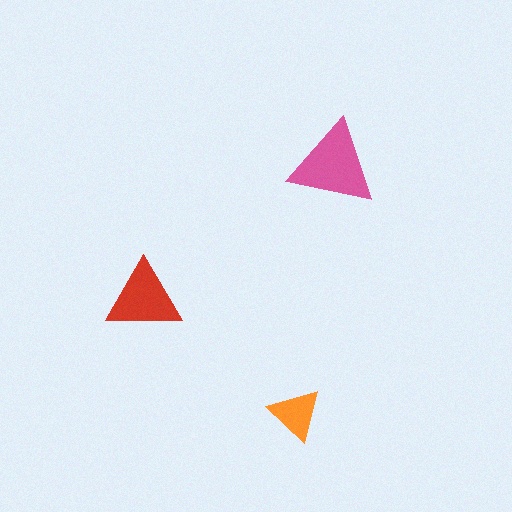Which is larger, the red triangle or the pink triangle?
The pink one.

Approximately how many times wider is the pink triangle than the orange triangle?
About 1.5 times wider.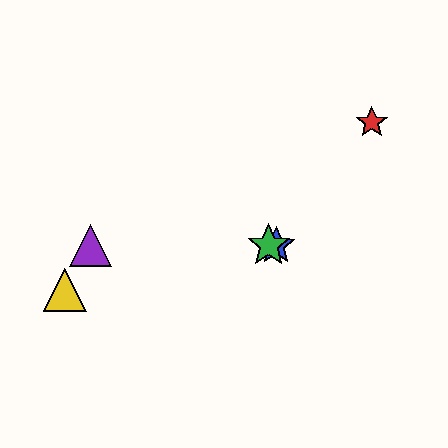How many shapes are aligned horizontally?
3 shapes (the blue star, the green star, the purple triangle) are aligned horizontally.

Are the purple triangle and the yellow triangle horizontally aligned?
No, the purple triangle is at y≈246 and the yellow triangle is at y≈290.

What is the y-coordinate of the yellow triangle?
The yellow triangle is at y≈290.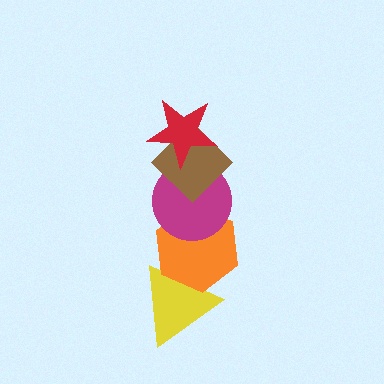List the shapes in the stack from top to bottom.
From top to bottom: the red star, the brown diamond, the magenta circle, the orange hexagon, the yellow triangle.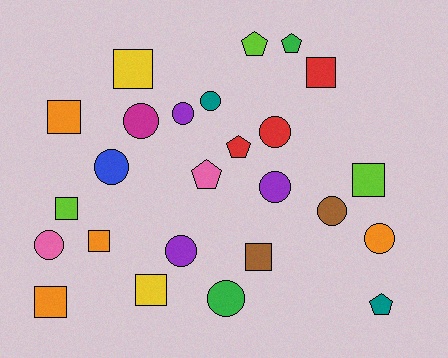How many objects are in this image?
There are 25 objects.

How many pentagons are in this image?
There are 5 pentagons.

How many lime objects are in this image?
There are 3 lime objects.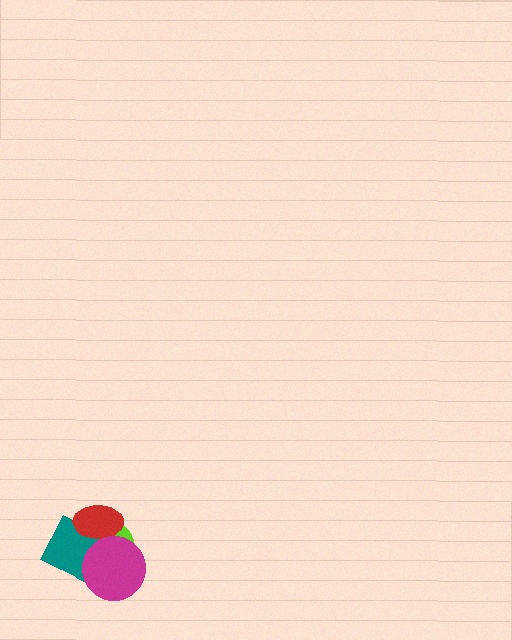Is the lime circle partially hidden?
Yes, it is partially covered by another shape.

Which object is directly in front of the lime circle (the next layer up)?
The teal diamond is directly in front of the lime circle.